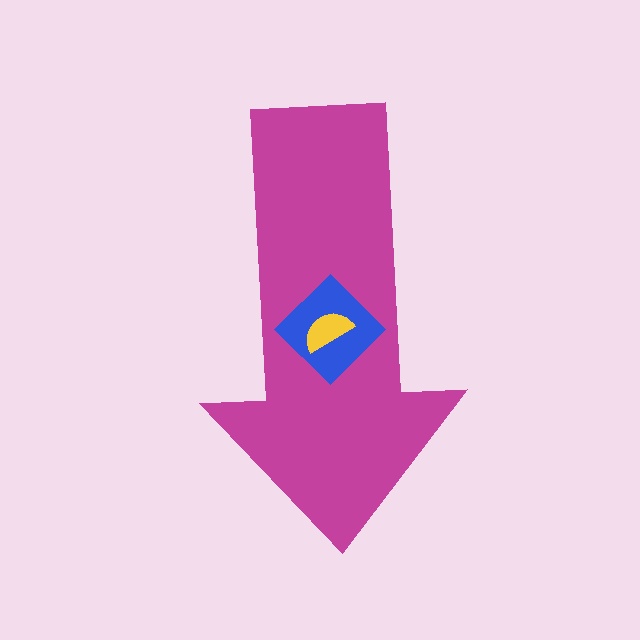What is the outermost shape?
The magenta arrow.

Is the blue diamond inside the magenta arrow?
Yes.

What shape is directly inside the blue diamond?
The yellow semicircle.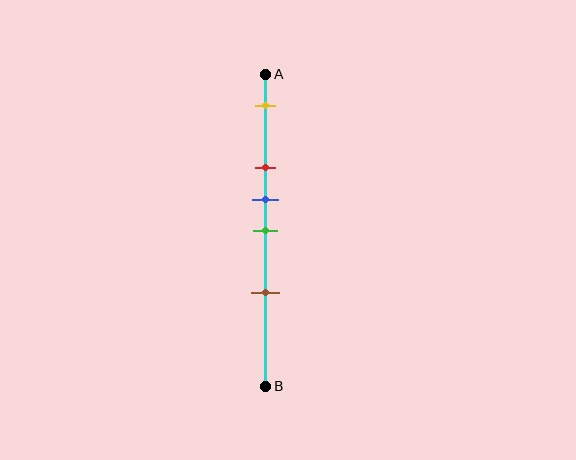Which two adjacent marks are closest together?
The blue and green marks are the closest adjacent pair.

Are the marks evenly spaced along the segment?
No, the marks are not evenly spaced.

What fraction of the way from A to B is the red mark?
The red mark is approximately 30% (0.3) of the way from A to B.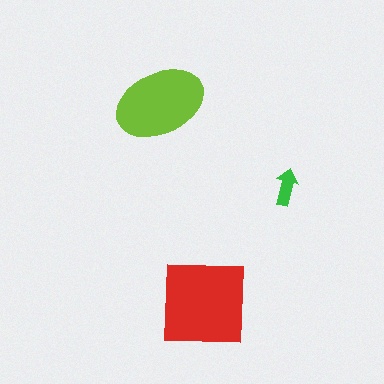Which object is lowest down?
The red square is bottommost.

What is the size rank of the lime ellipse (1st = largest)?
2nd.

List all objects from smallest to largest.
The green arrow, the lime ellipse, the red square.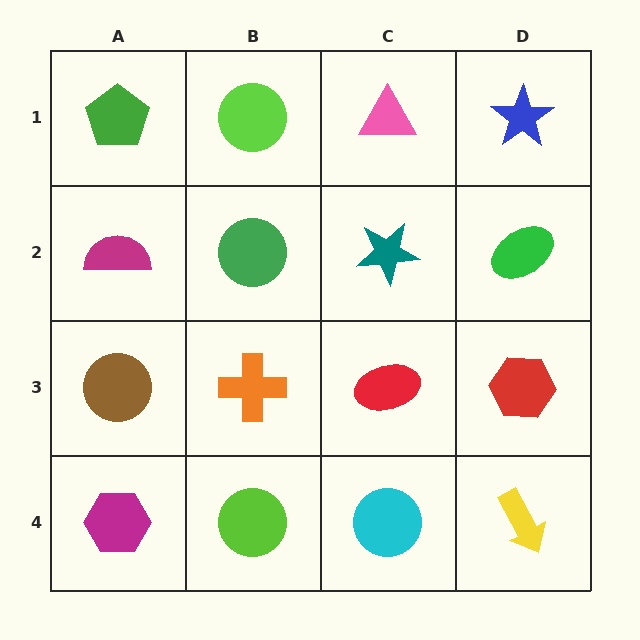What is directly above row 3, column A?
A magenta semicircle.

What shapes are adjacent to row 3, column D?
A green ellipse (row 2, column D), a yellow arrow (row 4, column D), a red ellipse (row 3, column C).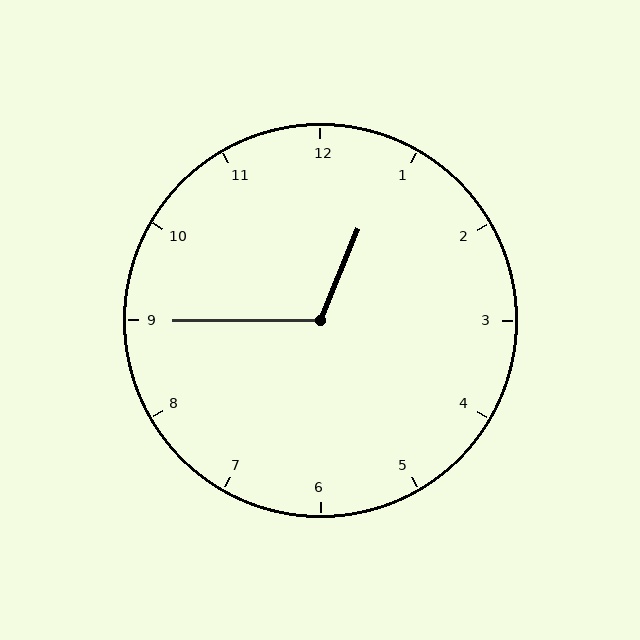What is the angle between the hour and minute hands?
Approximately 112 degrees.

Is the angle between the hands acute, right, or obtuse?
It is obtuse.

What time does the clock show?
12:45.